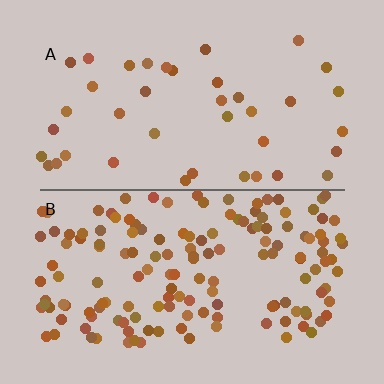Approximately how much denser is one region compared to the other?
Approximately 3.8× — region B over region A.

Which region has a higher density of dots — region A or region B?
B (the bottom).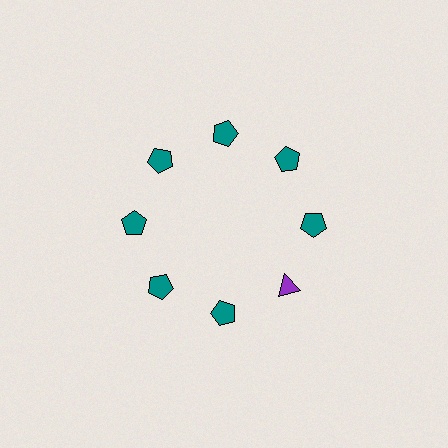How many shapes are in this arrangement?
There are 8 shapes arranged in a ring pattern.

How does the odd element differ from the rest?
It differs in both color (purple instead of teal) and shape (triangle instead of pentagon).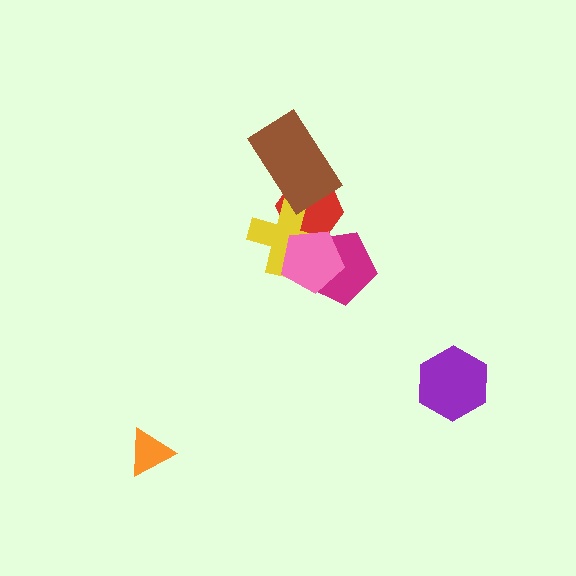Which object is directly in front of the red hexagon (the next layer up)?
The yellow cross is directly in front of the red hexagon.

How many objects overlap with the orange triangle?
0 objects overlap with the orange triangle.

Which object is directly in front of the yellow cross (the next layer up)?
The magenta pentagon is directly in front of the yellow cross.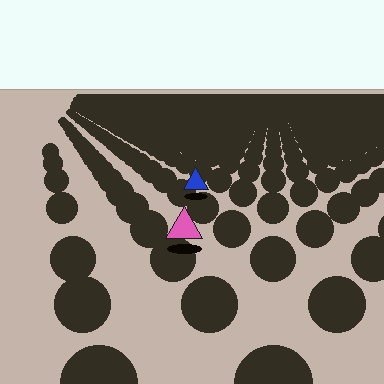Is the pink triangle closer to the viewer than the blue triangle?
Yes. The pink triangle is closer — you can tell from the texture gradient: the ground texture is coarser near it.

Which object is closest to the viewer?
The pink triangle is closest. The texture marks near it are larger and more spread out.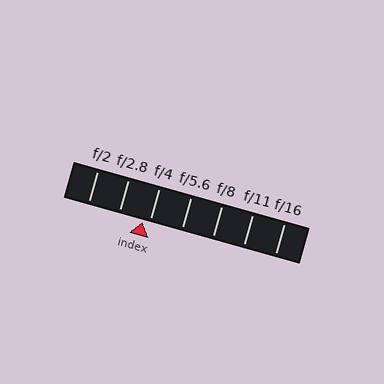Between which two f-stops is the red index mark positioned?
The index mark is between f/2.8 and f/4.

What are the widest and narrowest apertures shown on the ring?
The widest aperture shown is f/2 and the narrowest is f/16.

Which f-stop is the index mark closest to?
The index mark is closest to f/4.